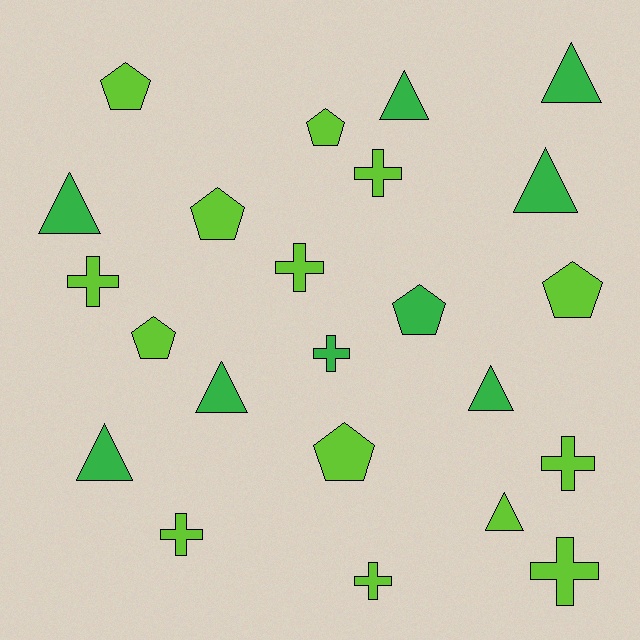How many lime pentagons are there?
There are 6 lime pentagons.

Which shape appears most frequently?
Triangle, with 8 objects.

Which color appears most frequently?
Lime, with 14 objects.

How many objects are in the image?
There are 23 objects.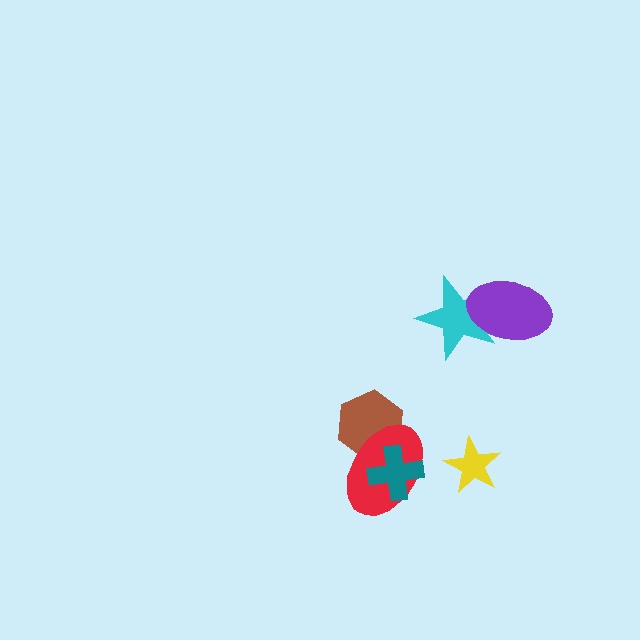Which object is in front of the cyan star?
The purple ellipse is in front of the cyan star.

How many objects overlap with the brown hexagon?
2 objects overlap with the brown hexagon.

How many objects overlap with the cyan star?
1 object overlaps with the cyan star.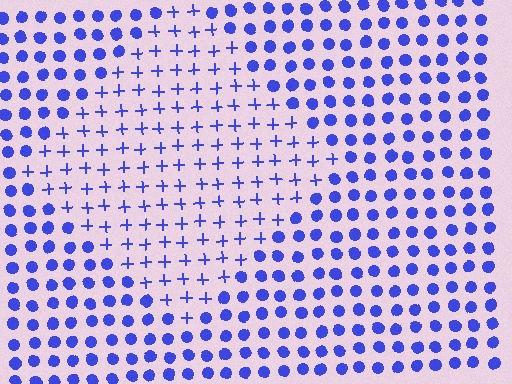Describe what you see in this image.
The image is filled with small blue elements arranged in a uniform grid. A diamond-shaped region contains plus signs, while the surrounding area contains circles. The boundary is defined purely by the change in element shape.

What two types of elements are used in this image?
The image uses plus signs inside the diamond region and circles outside it.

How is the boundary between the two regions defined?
The boundary is defined by a change in element shape: plus signs inside vs. circles outside. All elements share the same color and spacing.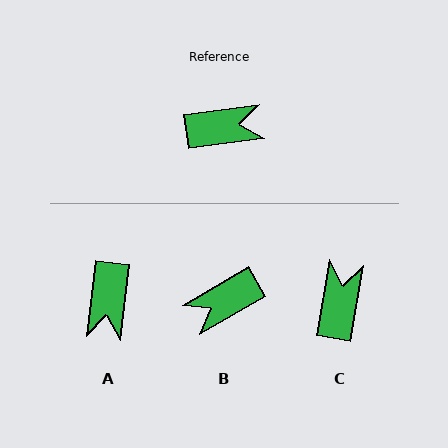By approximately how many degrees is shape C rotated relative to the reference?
Approximately 72 degrees counter-clockwise.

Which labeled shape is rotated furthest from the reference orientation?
B, about 157 degrees away.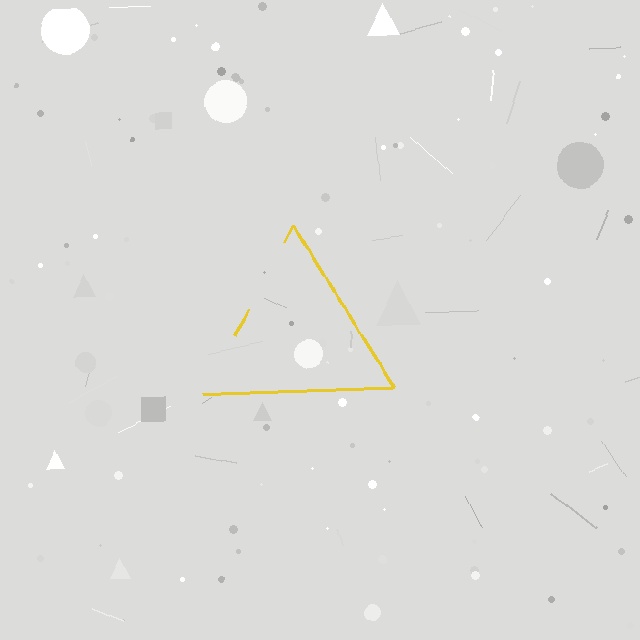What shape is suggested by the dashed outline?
The dashed outline suggests a triangle.